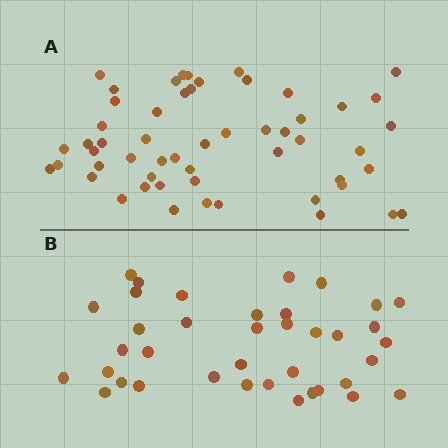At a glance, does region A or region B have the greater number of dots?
Region A (the top region) has more dots.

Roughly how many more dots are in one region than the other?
Region A has approximately 15 more dots than region B.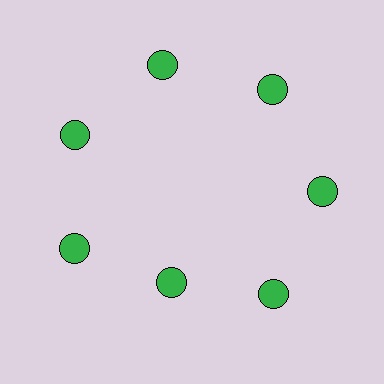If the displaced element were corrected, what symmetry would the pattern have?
It would have 7-fold rotational symmetry — the pattern would map onto itself every 51 degrees.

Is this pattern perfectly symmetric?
No. The 7 green circles are arranged in a ring, but one element near the 6 o'clock position is pulled inward toward the center, breaking the 7-fold rotational symmetry.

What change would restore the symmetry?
The symmetry would be restored by moving it outward, back onto the ring so that all 7 circles sit at equal angles and equal distance from the center.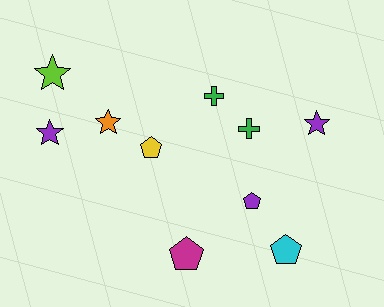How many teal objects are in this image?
There are no teal objects.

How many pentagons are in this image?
There are 4 pentagons.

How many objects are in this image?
There are 10 objects.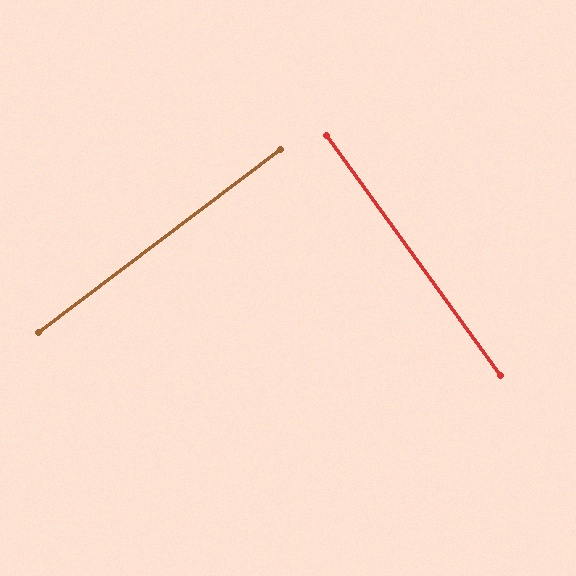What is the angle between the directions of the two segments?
Approximately 89 degrees.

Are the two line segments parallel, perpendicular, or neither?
Perpendicular — they meet at approximately 89°.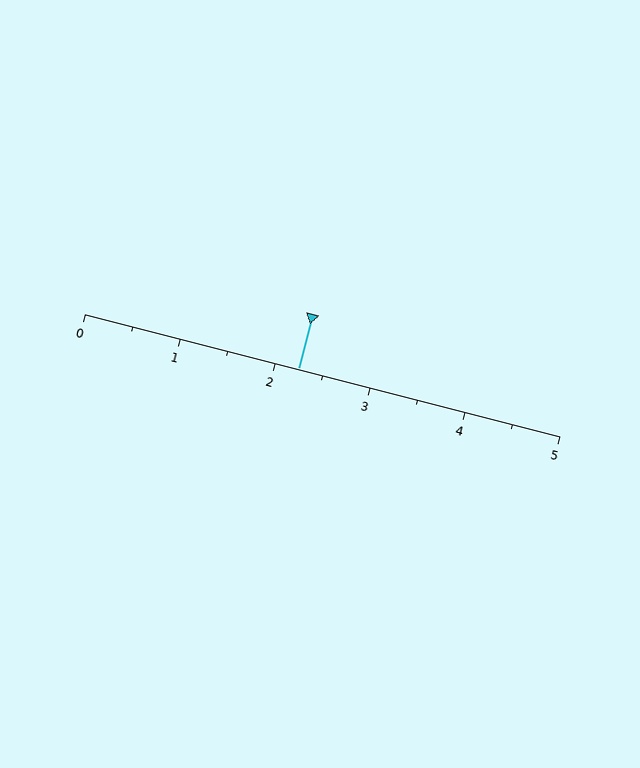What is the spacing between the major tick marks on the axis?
The major ticks are spaced 1 apart.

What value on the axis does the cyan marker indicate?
The marker indicates approximately 2.2.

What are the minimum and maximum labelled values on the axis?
The axis runs from 0 to 5.